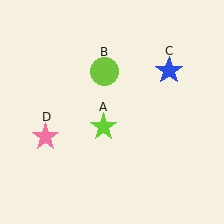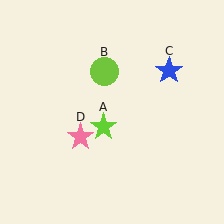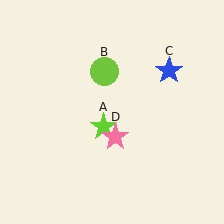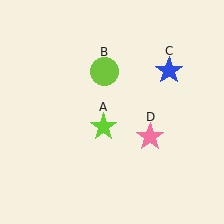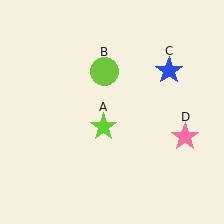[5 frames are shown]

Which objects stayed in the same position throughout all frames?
Lime star (object A) and lime circle (object B) and blue star (object C) remained stationary.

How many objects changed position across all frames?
1 object changed position: pink star (object D).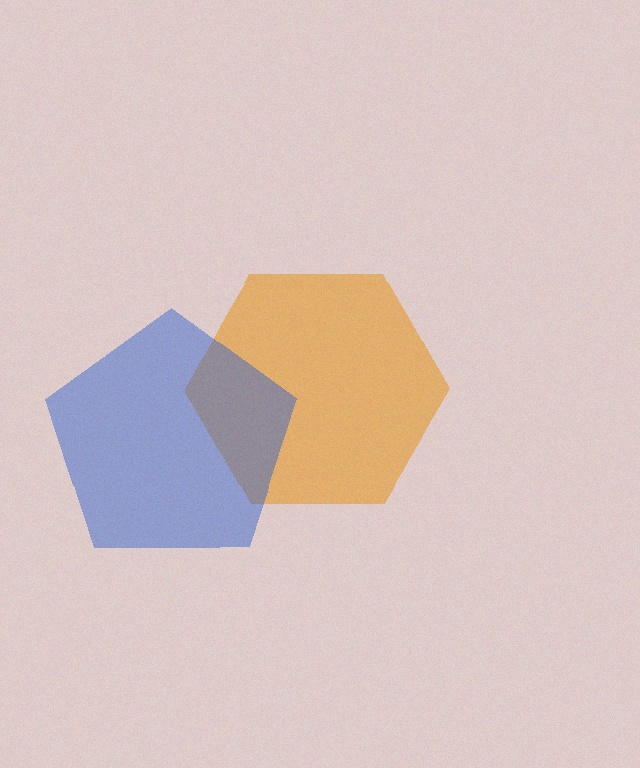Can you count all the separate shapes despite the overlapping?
Yes, there are 2 separate shapes.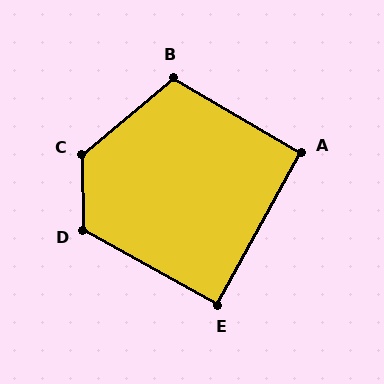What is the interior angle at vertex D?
Approximately 119 degrees (obtuse).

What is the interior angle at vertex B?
Approximately 109 degrees (obtuse).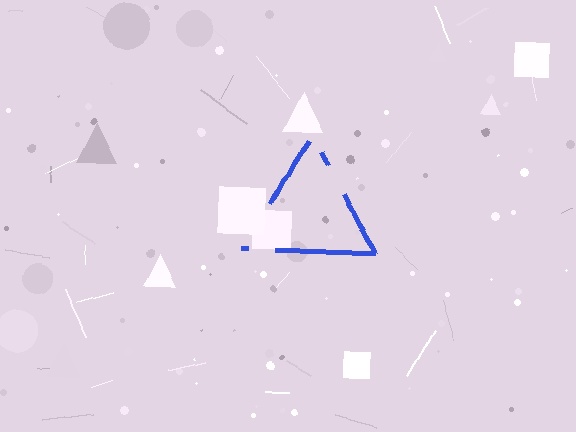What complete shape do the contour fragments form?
The contour fragments form a triangle.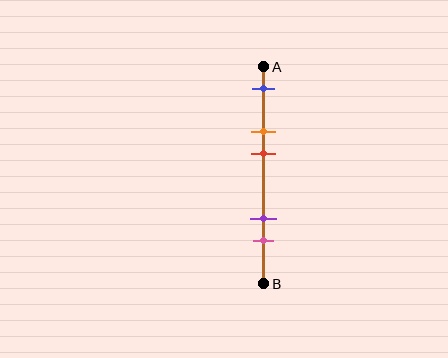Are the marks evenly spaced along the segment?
No, the marks are not evenly spaced.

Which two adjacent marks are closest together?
The orange and red marks are the closest adjacent pair.